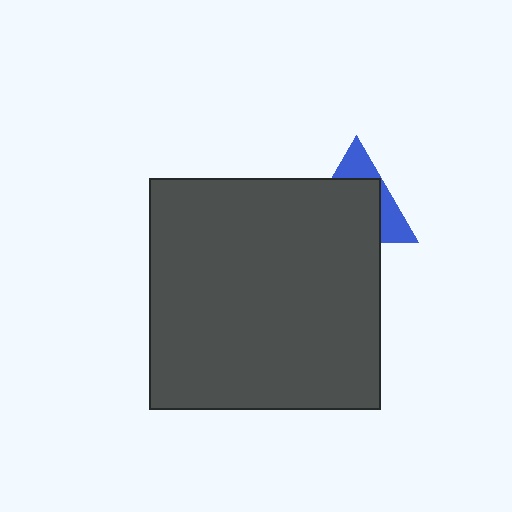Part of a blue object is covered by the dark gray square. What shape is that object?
It is a triangle.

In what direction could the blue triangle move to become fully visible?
The blue triangle could move up. That would shift it out from behind the dark gray square entirely.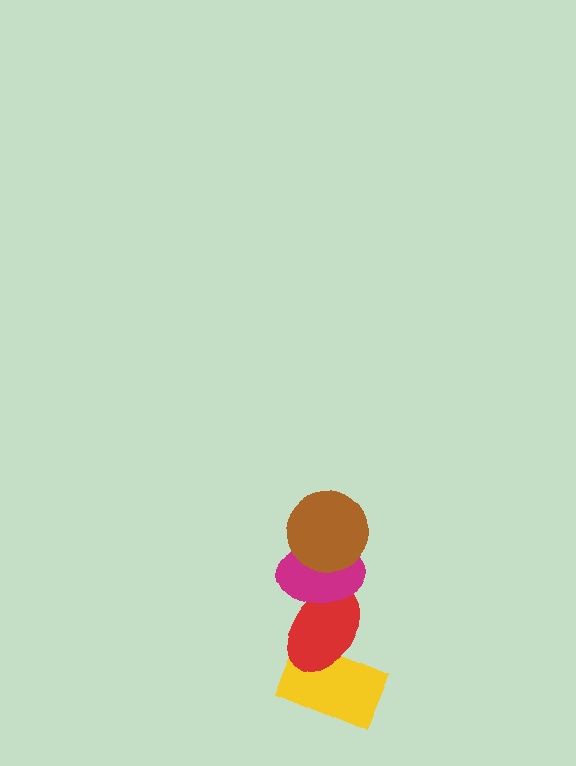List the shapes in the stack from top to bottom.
From top to bottom: the brown circle, the magenta ellipse, the red ellipse, the yellow rectangle.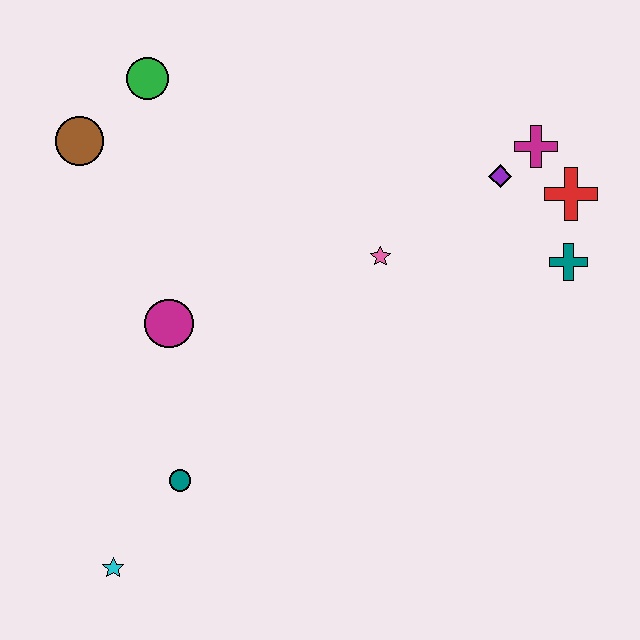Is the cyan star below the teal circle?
Yes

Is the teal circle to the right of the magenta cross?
No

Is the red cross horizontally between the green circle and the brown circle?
No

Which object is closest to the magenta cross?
The purple diamond is closest to the magenta cross.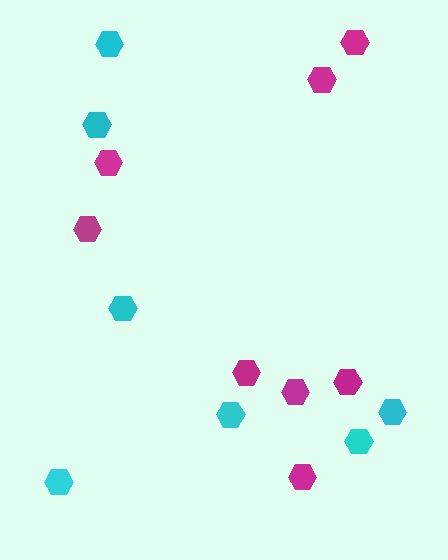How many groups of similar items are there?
There are 2 groups: one group of cyan hexagons (7) and one group of magenta hexagons (8).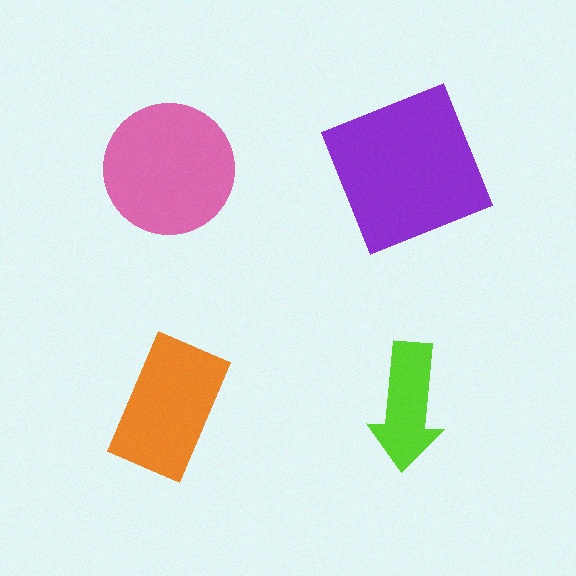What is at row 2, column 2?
A lime arrow.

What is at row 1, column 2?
A purple square.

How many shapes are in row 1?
2 shapes.